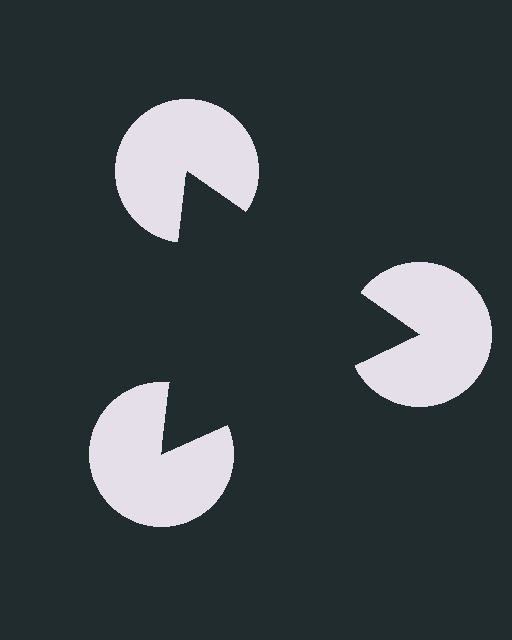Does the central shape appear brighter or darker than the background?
It typically appears slightly darker than the background, even though no actual brightness change is drawn.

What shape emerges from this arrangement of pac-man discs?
An illusory triangle — its edges are inferred from the aligned wedge cuts in the pac-man discs, not physically drawn.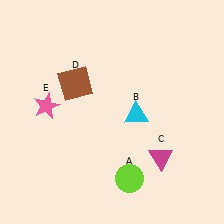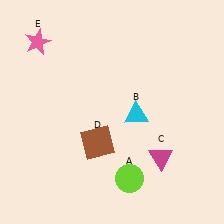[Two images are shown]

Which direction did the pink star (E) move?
The pink star (E) moved up.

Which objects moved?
The objects that moved are: the brown square (D), the pink star (E).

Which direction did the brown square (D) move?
The brown square (D) moved down.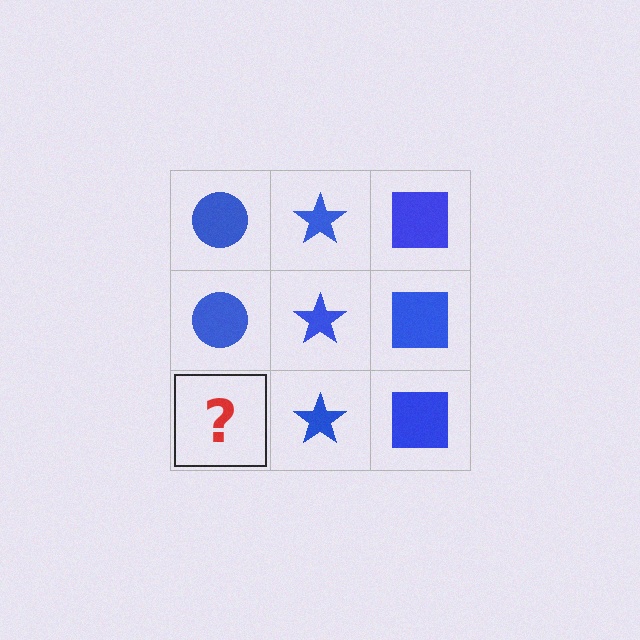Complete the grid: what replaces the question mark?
The question mark should be replaced with a blue circle.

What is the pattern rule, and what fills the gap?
The rule is that each column has a consistent shape. The gap should be filled with a blue circle.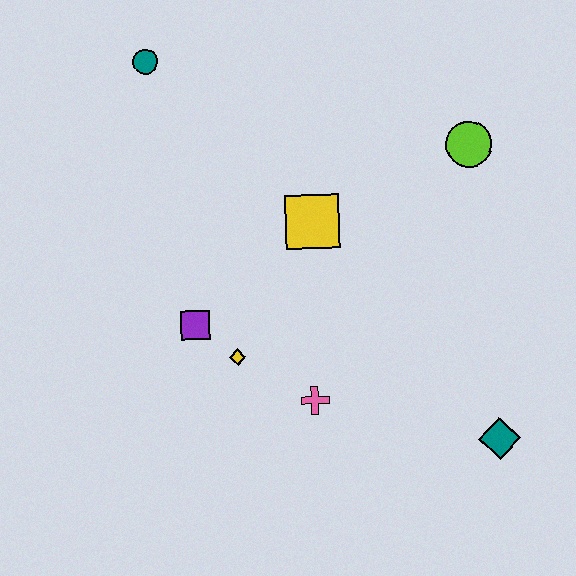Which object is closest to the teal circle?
The yellow square is closest to the teal circle.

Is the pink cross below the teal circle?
Yes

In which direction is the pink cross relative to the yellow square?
The pink cross is below the yellow square.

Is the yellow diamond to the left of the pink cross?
Yes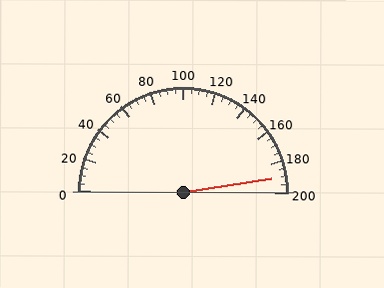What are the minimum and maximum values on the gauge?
The gauge ranges from 0 to 200.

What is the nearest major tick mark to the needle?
The nearest major tick mark is 200.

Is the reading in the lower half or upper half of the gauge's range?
The reading is in the upper half of the range (0 to 200).